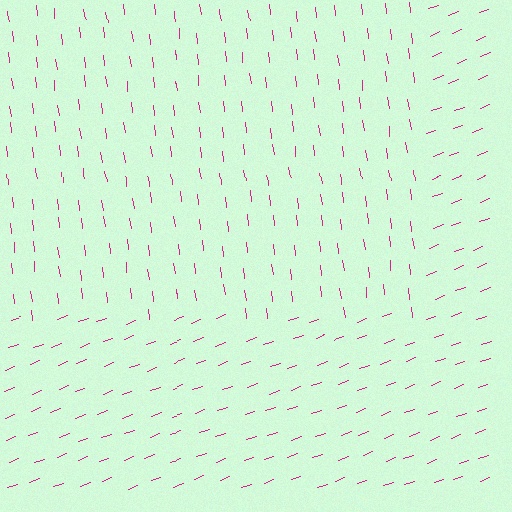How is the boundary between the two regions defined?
The boundary is defined purely by a change in line orientation (approximately 76 degrees difference). All lines are the same color and thickness.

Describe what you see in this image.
The image is filled with small magenta line segments. A rectangle region in the image has lines oriented differently from the surrounding lines, creating a visible texture boundary.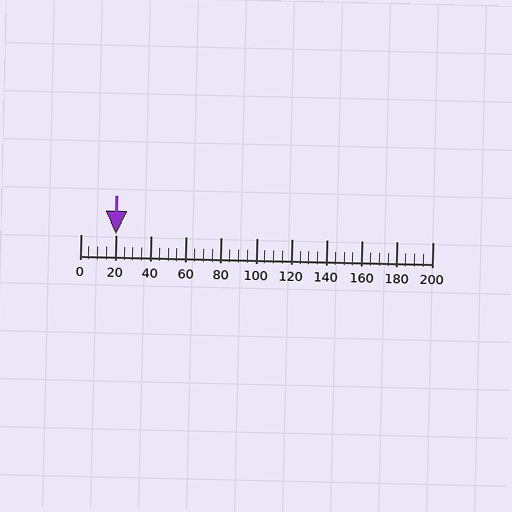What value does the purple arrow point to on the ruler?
The purple arrow points to approximately 20.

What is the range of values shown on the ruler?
The ruler shows values from 0 to 200.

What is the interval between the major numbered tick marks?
The major tick marks are spaced 20 units apart.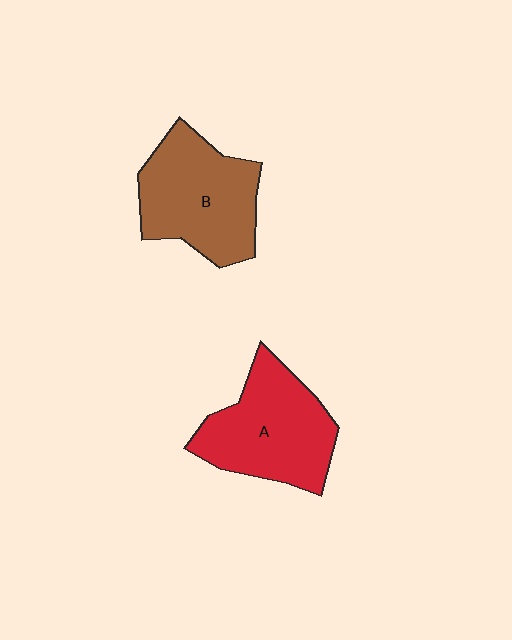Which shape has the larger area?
Shape A (red).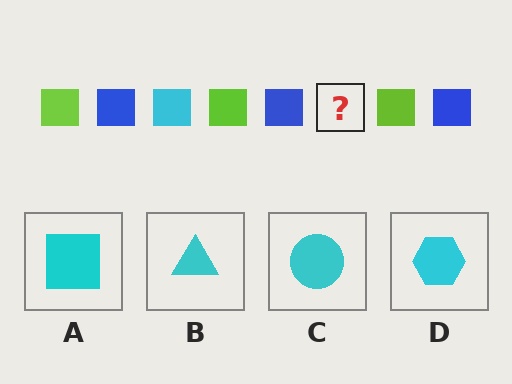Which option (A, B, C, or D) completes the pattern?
A.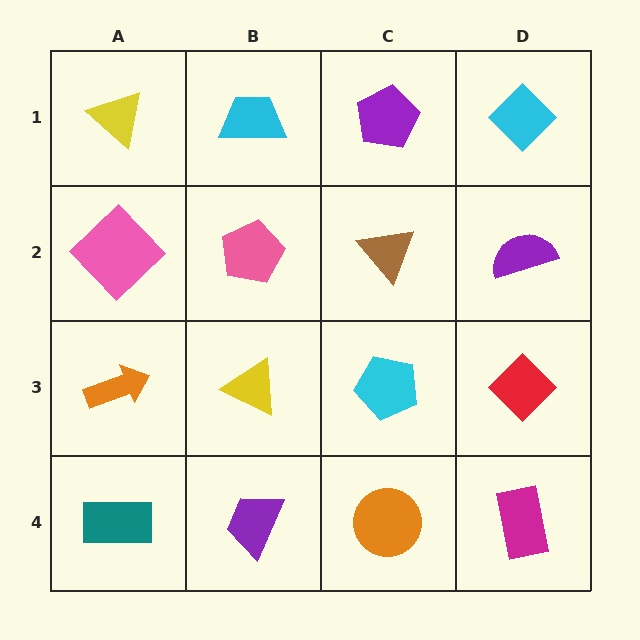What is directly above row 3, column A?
A pink diamond.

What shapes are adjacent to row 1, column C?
A brown triangle (row 2, column C), a cyan trapezoid (row 1, column B), a cyan diamond (row 1, column D).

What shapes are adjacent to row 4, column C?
A cyan pentagon (row 3, column C), a purple trapezoid (row 4, column B), a magenta rectangle (row 4, column D).